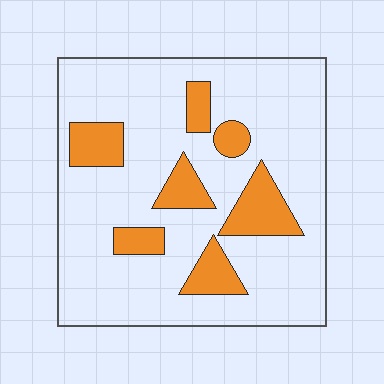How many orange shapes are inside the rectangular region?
7.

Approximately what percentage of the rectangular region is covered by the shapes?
Approximately 20%.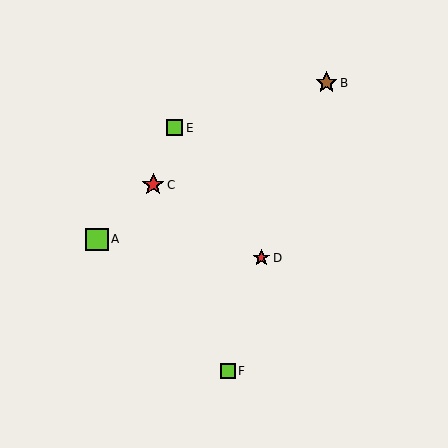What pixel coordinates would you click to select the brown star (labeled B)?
Click at (327, 83) to select the brown star B.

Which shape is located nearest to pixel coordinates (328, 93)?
The brown star (labeled B) at (327, 83) is nearest to that location.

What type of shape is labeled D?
Shape D is a red star.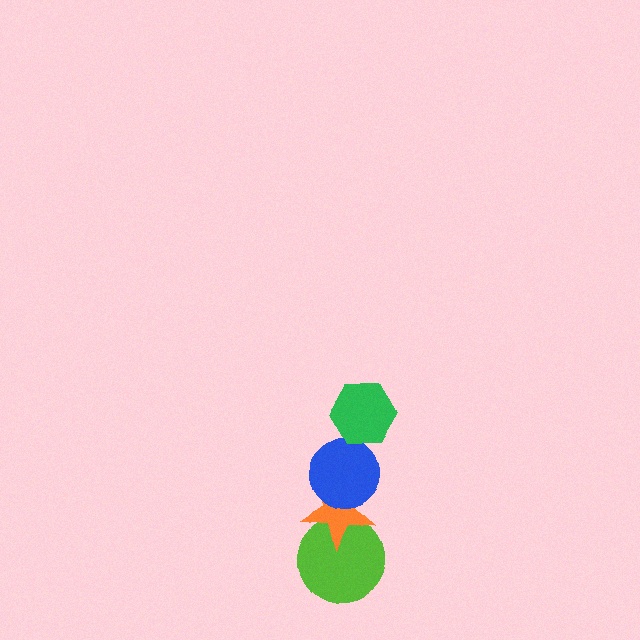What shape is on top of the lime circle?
The orange star is on top of the lime circle.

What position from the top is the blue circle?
The blue circle is 2nd from the top.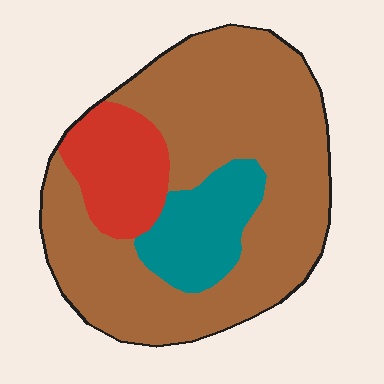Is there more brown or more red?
Brown.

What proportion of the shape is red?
Red takes up about one sixth (1/6) of the shape.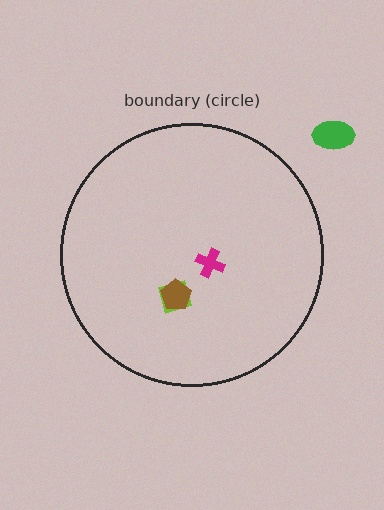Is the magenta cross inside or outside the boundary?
Inside.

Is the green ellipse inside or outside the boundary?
Outside.